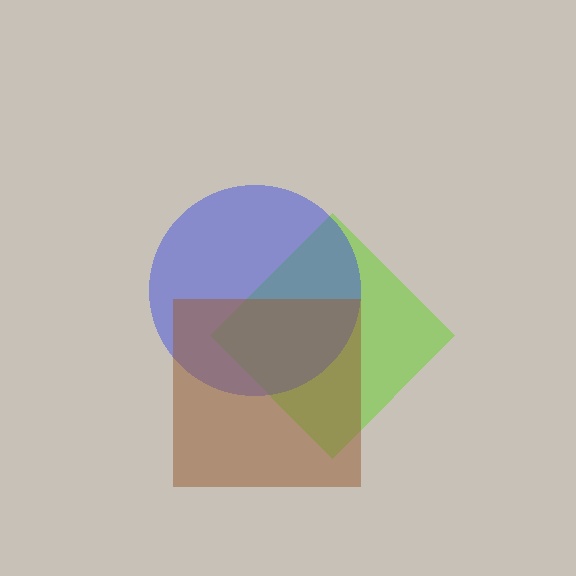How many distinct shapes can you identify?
There are 3 distinct shapes: a lime diamond, a blue circle, a brown square.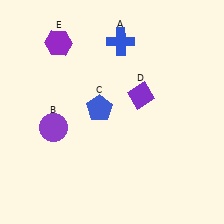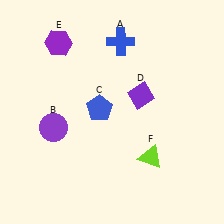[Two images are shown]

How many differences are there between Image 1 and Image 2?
There is 1 difference between the two images.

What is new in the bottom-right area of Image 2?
A lime triangle (F) was added in the bottom-right area of Image 2.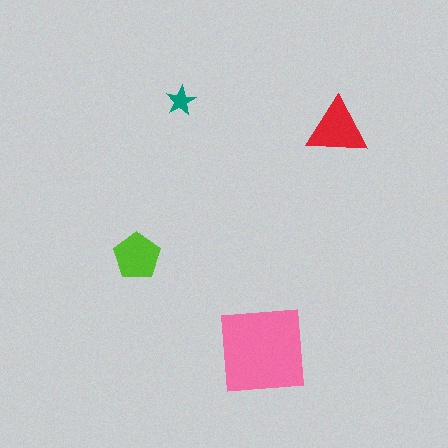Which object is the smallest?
The teal star.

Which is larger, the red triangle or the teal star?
The red triangle.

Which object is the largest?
The pink square.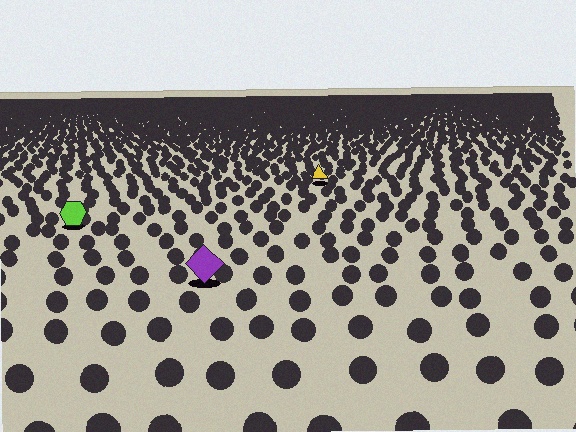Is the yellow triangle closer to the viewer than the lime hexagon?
No. The lime hexagon is closer — you can tell from the texture gradient: the ground texture is coarser near it.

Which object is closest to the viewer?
The purple diamond is closest. The texture marks near it are larger and more spread out.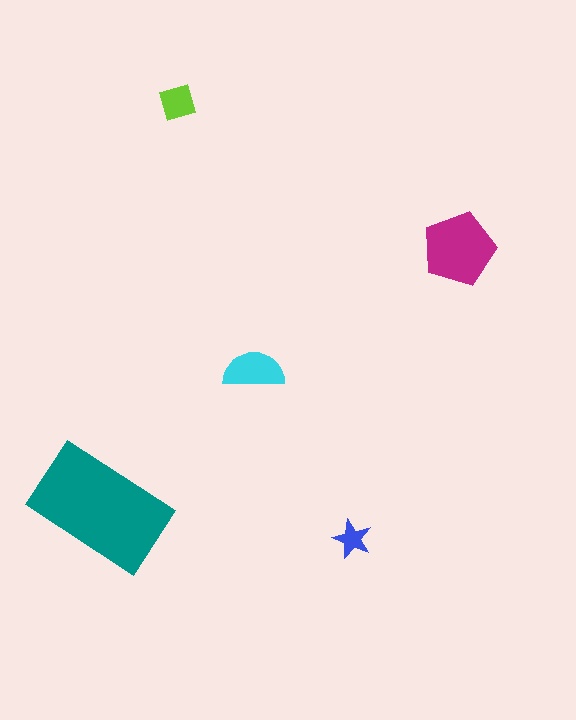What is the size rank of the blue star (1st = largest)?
5th.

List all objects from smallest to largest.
The blue star, the lime square, the cyan semicircle, the magenta pentagon, the teal rectangle.